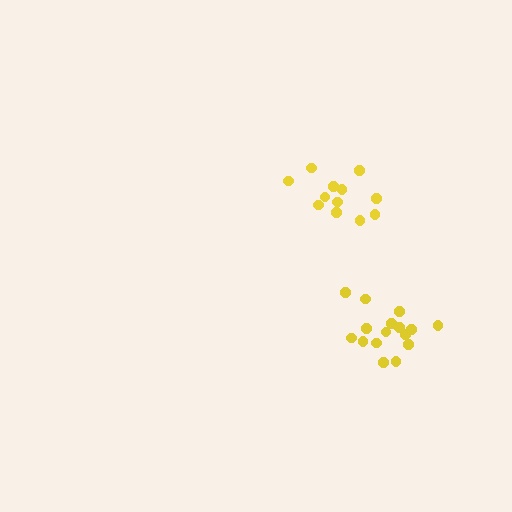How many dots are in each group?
Group 1: 12 dots, Group 2: 16 dots (28 total).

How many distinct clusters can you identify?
There are 2 distinct clusters.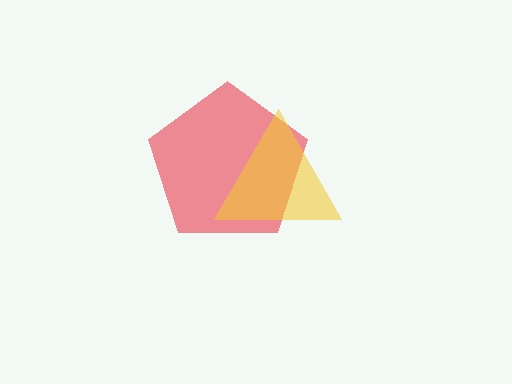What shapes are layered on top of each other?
The layered shapes are: a red pentagon, a yellow triangle.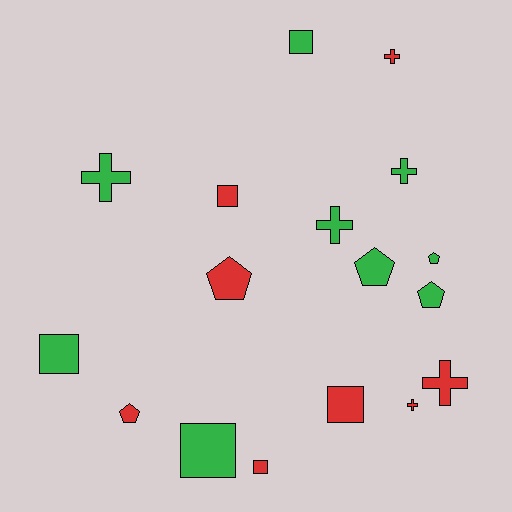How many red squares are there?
There are 3 red squares.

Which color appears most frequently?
Green, with 9 objects.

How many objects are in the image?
There are 17 objects.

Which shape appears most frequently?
Square, with 6 objects.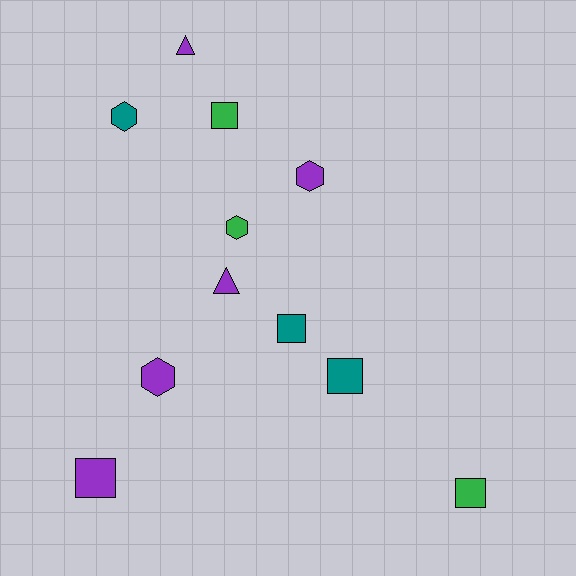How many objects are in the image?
There are 11 objects.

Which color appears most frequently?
Purple, with 5 objects.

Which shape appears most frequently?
Square, with 5 objects.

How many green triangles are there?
There are no green triangles.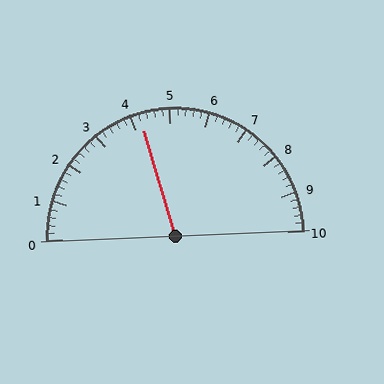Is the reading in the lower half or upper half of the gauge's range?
The reading is in the lower half of the range (0 to 10).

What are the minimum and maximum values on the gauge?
The gauge ranges from 0 to 10.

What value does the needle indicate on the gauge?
The needle indicates approximately 4.2.